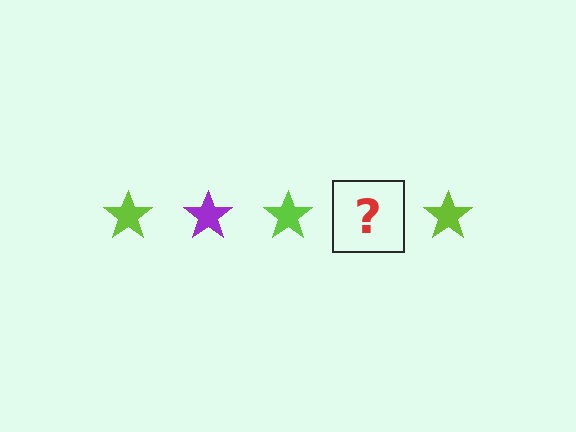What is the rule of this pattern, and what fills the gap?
The rule is that the pattern cycles through lime, purple stars. The gap should be filled with a purple star.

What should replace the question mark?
The question mark should be replaced with a purple star.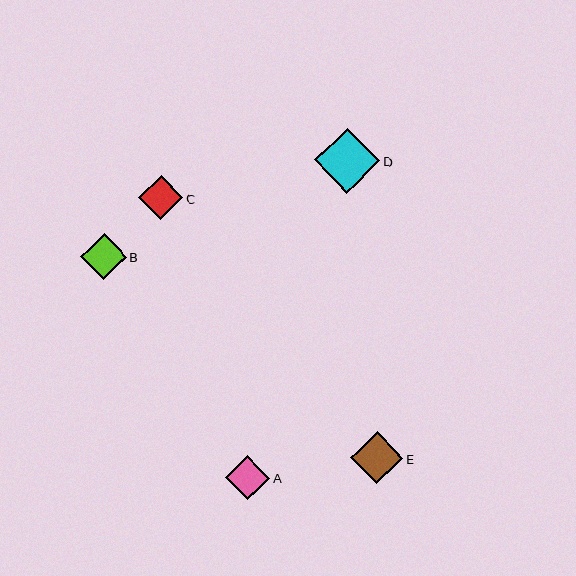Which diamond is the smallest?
Diamond A is the smallest with a size of approximately 44 pixels.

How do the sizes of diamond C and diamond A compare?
Diamond C and diamond A are approximately the same size.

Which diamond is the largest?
Diamond D is the largest with a size of approximately 65 pixels.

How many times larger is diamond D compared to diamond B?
Diamond D is approximately 1.4 times the size of diamond B.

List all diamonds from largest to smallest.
From largest to smallest: D, E, B, C, A.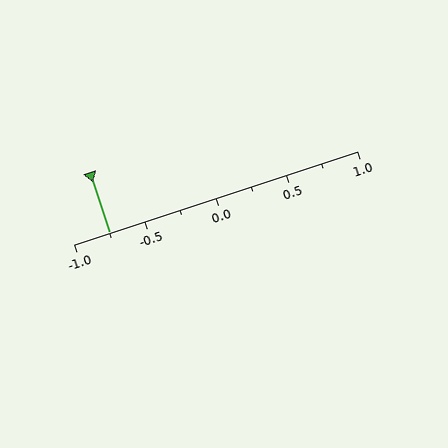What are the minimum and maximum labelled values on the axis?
The axis runs from -1.0 to 1.0.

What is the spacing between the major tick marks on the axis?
The major ticks are spaced 0.5 apart.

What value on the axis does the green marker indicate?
The marker indicates approximately -0.75.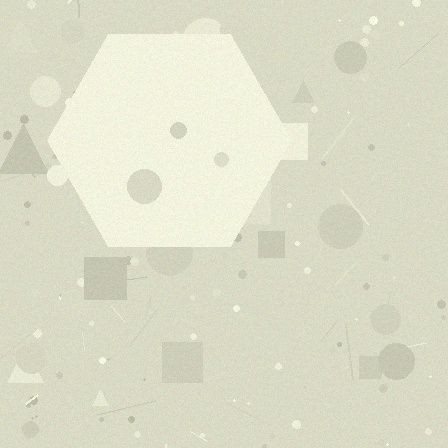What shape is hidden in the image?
A hexagon is hidden in the image.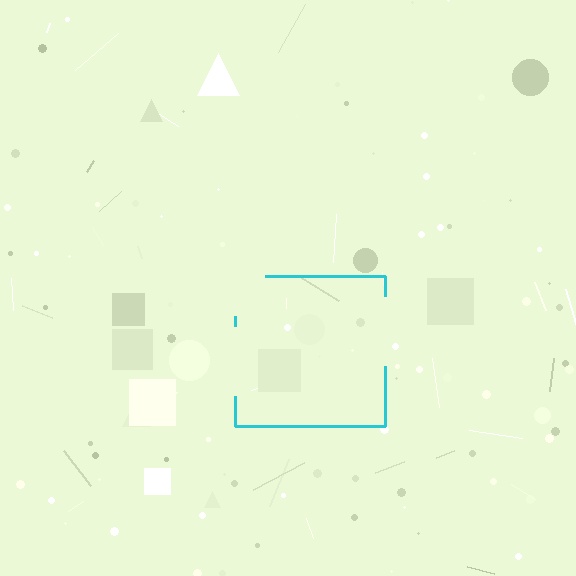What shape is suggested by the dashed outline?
The dashed outline suggests a square.